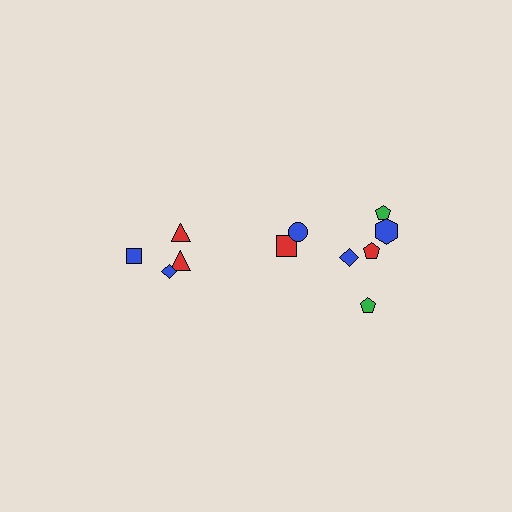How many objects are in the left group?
There are 4 objects.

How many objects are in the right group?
There are 7 objects.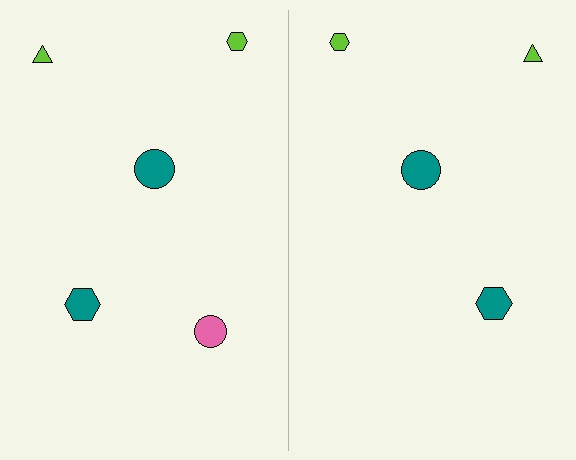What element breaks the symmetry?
A pink circle is missing from the right side.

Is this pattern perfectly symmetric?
No, the pattern is not perfectly symmetric. A pink circle is missing from the right side.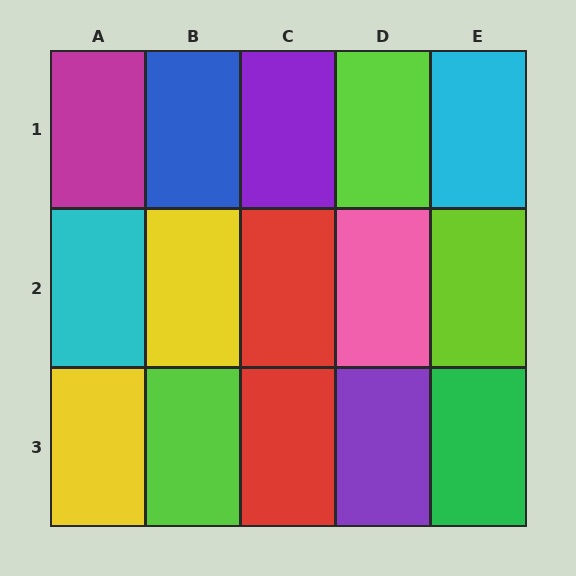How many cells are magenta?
1 cell is magenta.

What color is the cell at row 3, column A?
Yellow.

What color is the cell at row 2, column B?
Yellow.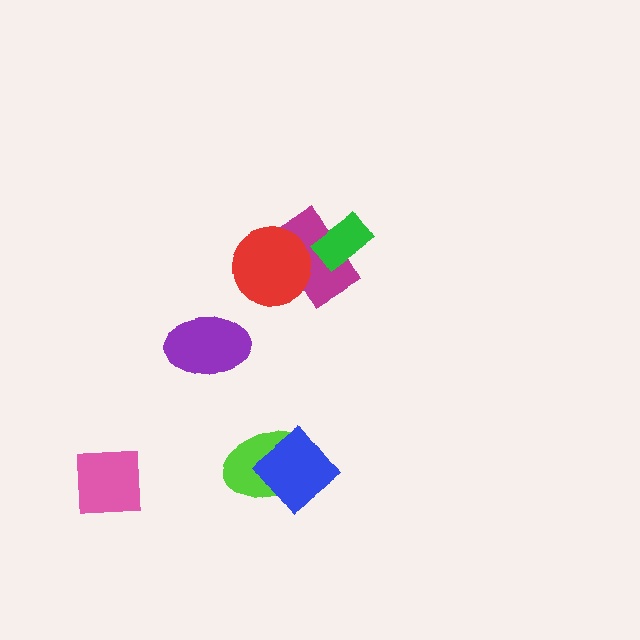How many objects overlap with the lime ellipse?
1 object overlaps with the lime ellipse.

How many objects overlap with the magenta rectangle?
2 objects overlap with the magenta rectangle.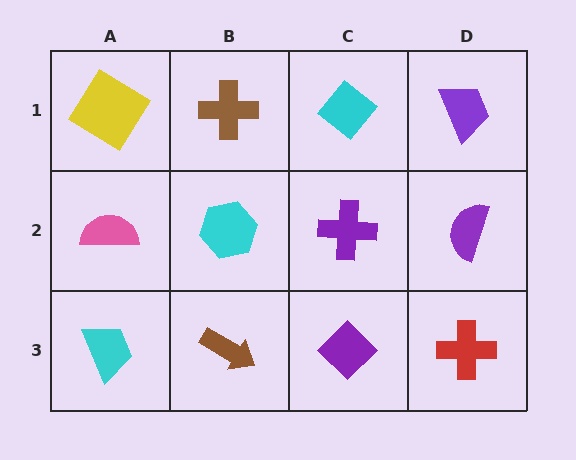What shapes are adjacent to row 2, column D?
A purple trapezoid (row 1, column D), a red cross (row 3, column D), a purple cross (row 2, column C).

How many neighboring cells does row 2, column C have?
4.